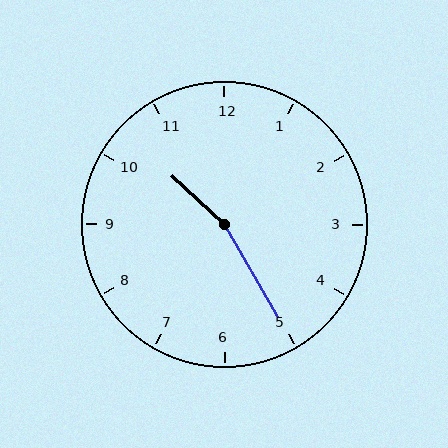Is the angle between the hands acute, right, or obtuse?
It is obtuse.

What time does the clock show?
10:25.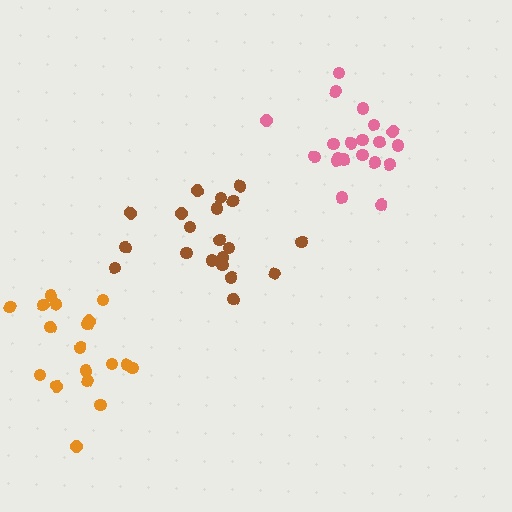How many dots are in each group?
Group 1: 18 dots, Group 2: 20 dots, Group 3: 20 dots (58 total).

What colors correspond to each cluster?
The clusters are colored: orange, pink, brown.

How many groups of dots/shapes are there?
There are 3 groups.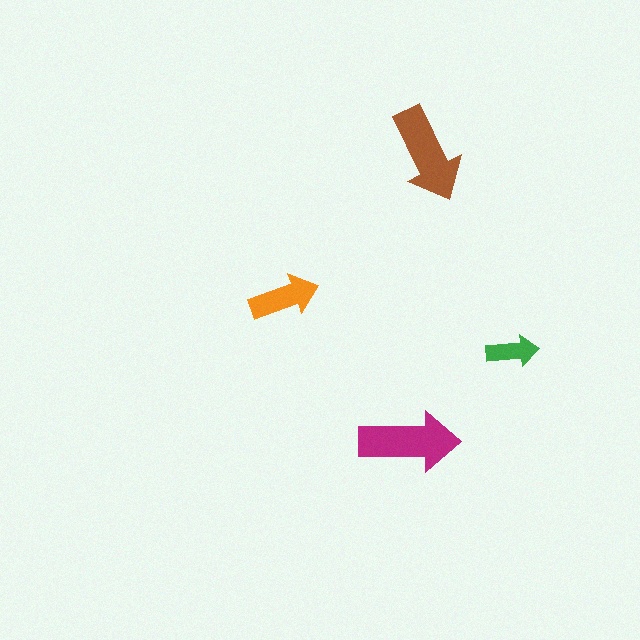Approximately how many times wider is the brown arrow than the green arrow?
About 2 times wider.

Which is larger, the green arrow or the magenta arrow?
The magenta one.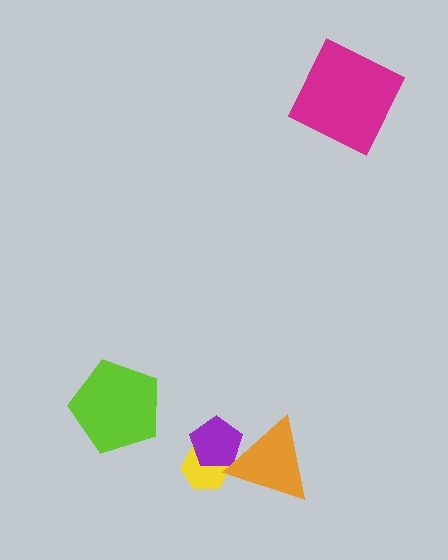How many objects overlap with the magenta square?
0 objects overlap with the magenta square.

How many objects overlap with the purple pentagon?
2 objects overlap with the purple pentagon.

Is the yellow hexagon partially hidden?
Yes, it is partially covered by another shape.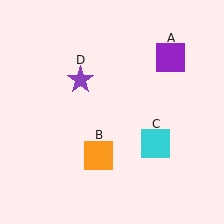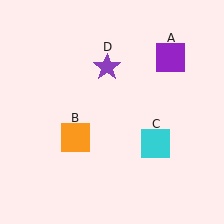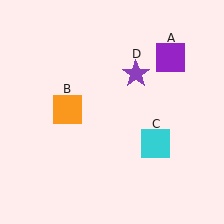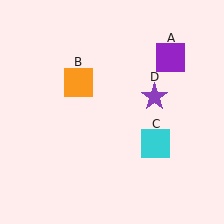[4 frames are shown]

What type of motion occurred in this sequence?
The orange square (object B), purple star (object D) rotated clockwise around the center of the scene.